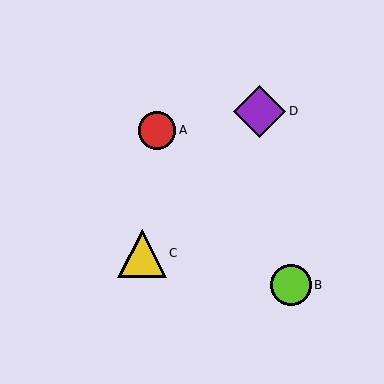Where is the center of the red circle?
The center of the red circle is at (157, 130).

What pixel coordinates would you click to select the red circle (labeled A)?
Click at (157, 130) to select the red circle A.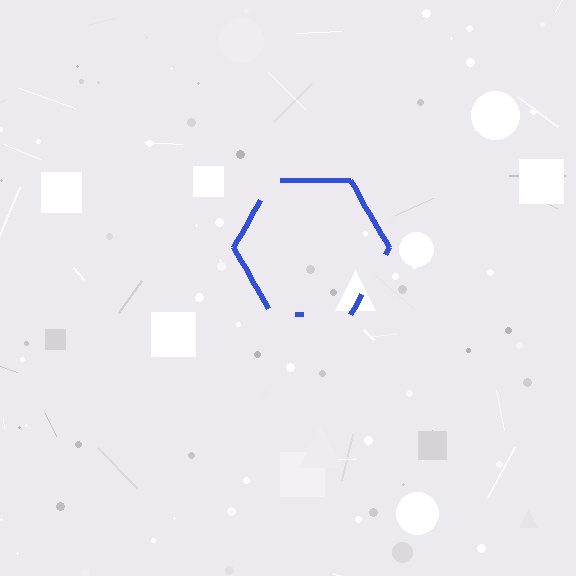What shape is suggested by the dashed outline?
The dashed outline suggests a hexagon.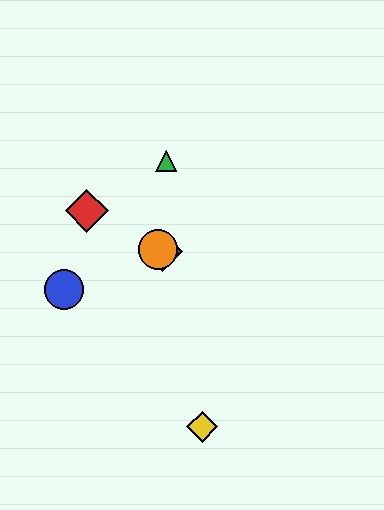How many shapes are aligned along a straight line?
3 shapes (the red diamond, the purple diamond, the orange circle) are aligned along a straight line.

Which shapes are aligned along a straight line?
The red diamond, the purple diamond, the orange circle are aligned along a straight line.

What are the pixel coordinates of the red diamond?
The red diamond is at (87, 211).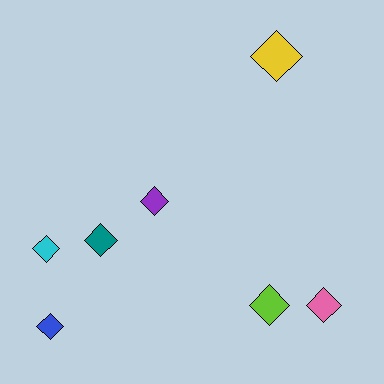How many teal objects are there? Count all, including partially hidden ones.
There is 1 teal object.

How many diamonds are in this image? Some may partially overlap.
There are 7 diamonds.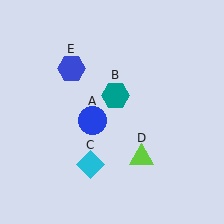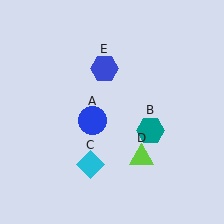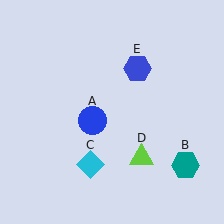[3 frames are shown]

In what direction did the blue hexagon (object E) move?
The blue hexagon (object E) moved right.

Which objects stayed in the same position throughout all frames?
Blue circle (object A) and cyan diamond (object C) and lime triangle (object D) remained stationary.